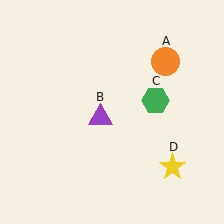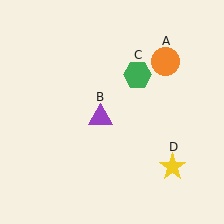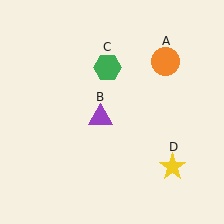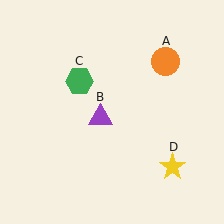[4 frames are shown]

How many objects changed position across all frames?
1 object changed position: green hexagon (object C).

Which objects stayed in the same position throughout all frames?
Orange circle (object A) and purple triangle (object B) and yellow star (object D) remained stationary.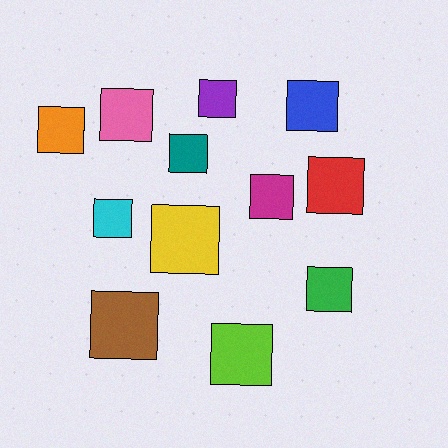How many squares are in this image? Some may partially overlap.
There are 12 squares.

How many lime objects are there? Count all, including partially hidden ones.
There is 1 lime object.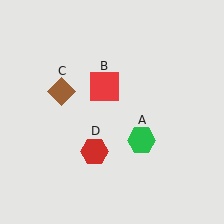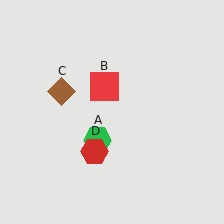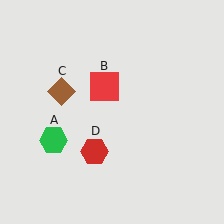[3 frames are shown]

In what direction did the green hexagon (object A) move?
The green hexagon (object A) moved left.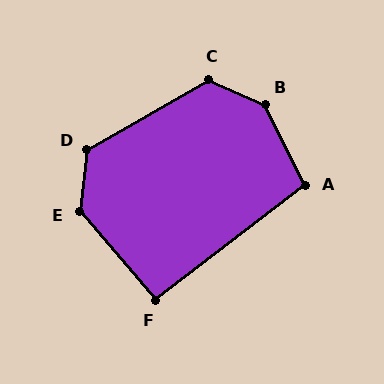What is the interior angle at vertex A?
Approximately 101 degrees (obtuse).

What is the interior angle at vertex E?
Approximately 133 degrees (obtuse).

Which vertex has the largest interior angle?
B, at approximately 141 degrees.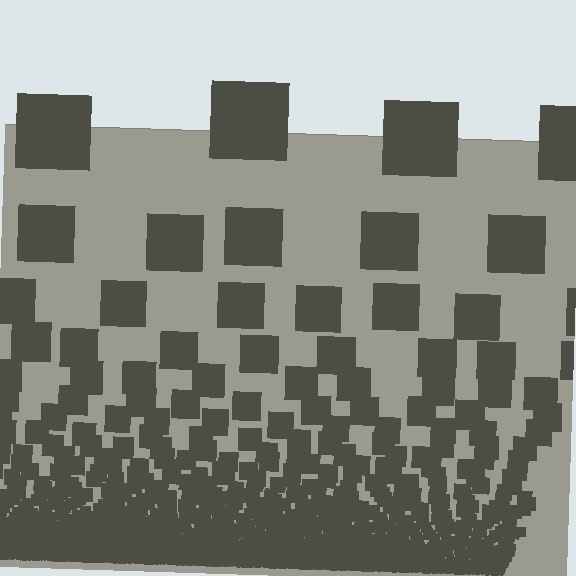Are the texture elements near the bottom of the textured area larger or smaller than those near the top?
Smaller. The gradient is inverted — elements near the bottom are smaller and denser.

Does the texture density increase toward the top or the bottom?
Density increases toward the bottom.